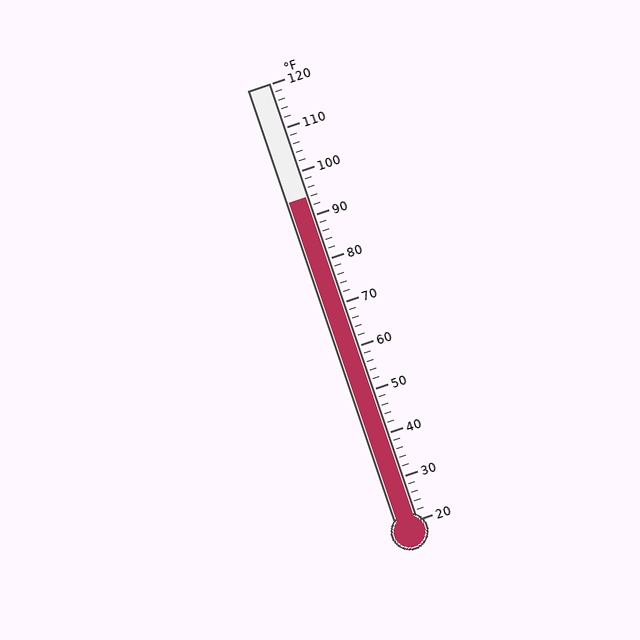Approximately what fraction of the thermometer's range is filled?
The thermometer is filled to approximately 75% of its range.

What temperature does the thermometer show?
The thermometer shows approximately 94°F.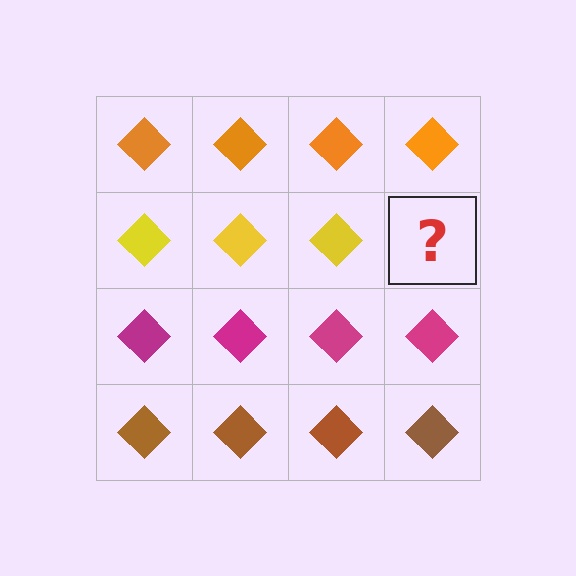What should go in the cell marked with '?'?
The missing cell should contain a yellow diamond.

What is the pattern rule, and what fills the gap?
The rule is that each row has a consistent color. The gap should be filled with a yellow diamond.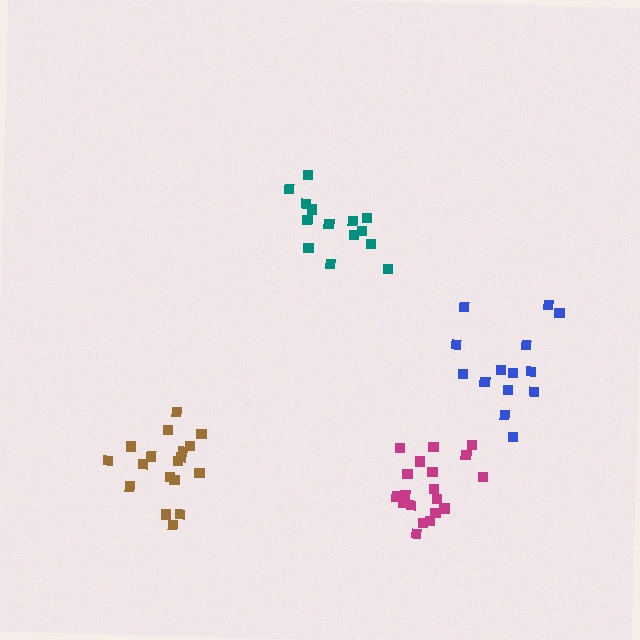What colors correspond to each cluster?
The clusters are colored: magenta, blue, brown, teal.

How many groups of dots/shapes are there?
There are 4 groups.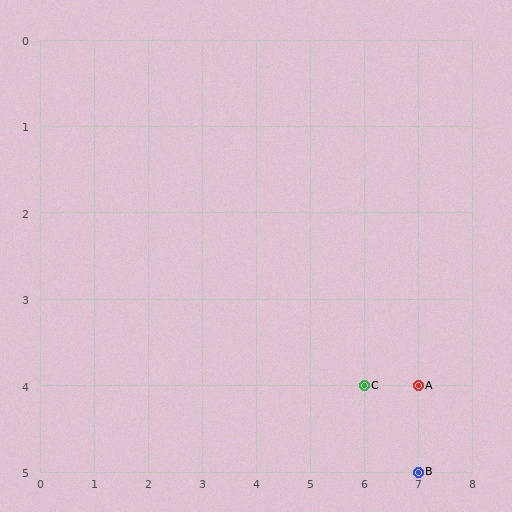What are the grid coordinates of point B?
Point B is at grid coordinates (7, 5).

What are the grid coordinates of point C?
Point C is at grid coordinates (6, 4).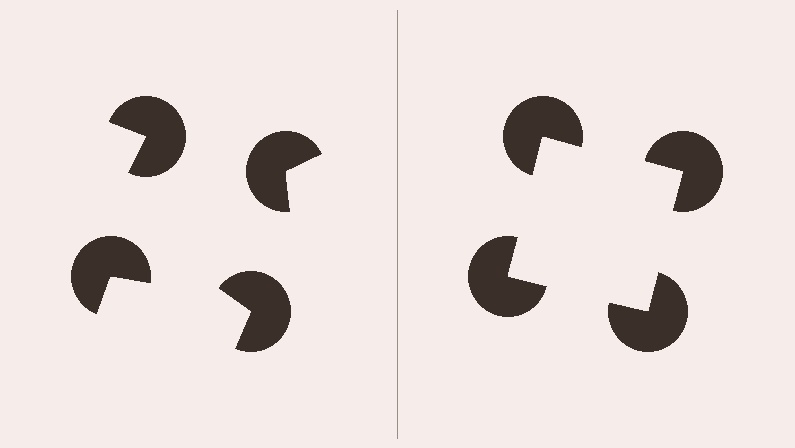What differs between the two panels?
The pac-man discs are positioned identically on both sides; only the wedge orientations differ. On the right they align to a square; on the left they are misaligned.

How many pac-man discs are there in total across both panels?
8 — 4 on each side.